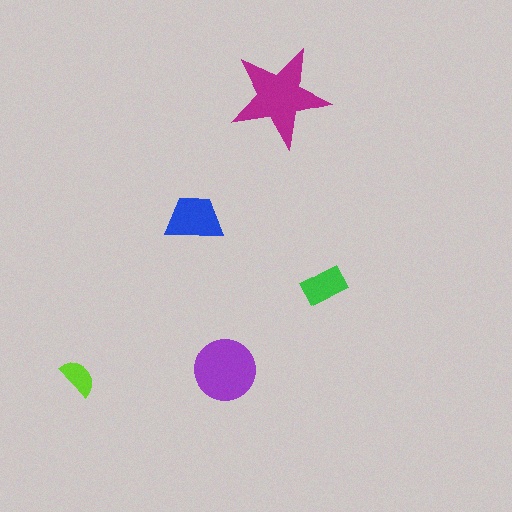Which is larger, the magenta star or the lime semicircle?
The magenta star.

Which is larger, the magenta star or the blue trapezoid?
The magenta star.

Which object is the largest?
The magenta star.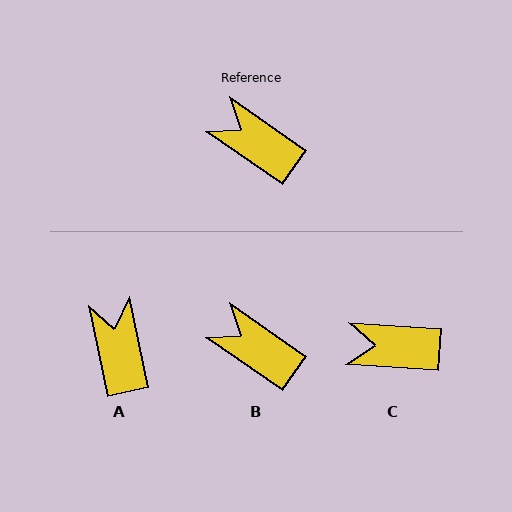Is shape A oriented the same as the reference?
No, it is off by about 43 degrees.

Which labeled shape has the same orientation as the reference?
B.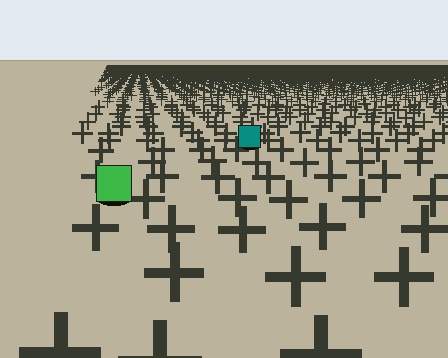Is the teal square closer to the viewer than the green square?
No. The green square is closer — you can tell from the texture gradient: the ground texture is coarser near it.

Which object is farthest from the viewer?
The teal square is farthest from the viewer. It appears smaller and the ground texture around it is denser.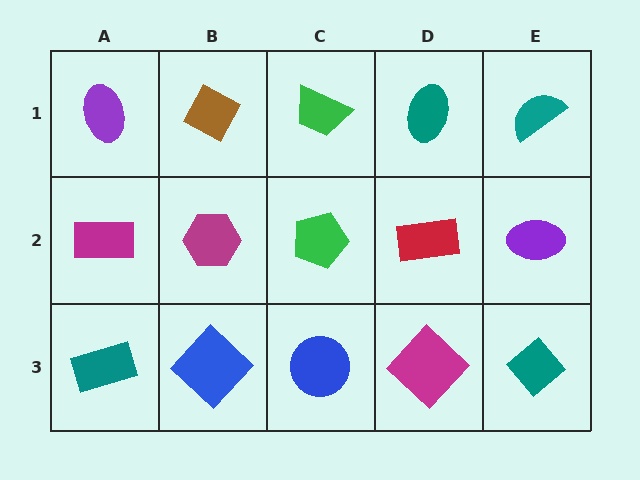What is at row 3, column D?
A magenta diamond.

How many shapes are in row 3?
5 shapes.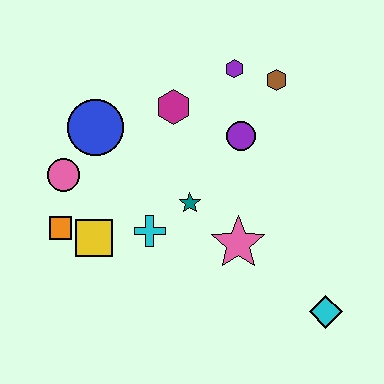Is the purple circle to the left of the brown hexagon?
Yes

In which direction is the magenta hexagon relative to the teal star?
The magenta hexagon is above the teal star.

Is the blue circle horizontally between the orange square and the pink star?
Yes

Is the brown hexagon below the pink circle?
No